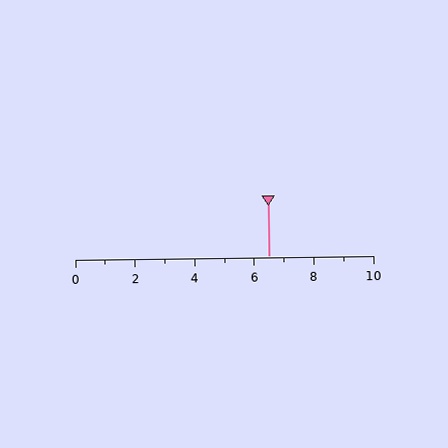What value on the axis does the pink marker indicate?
The marker indicates approximately 6.5.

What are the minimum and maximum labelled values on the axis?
The axis runs from 0 to 10.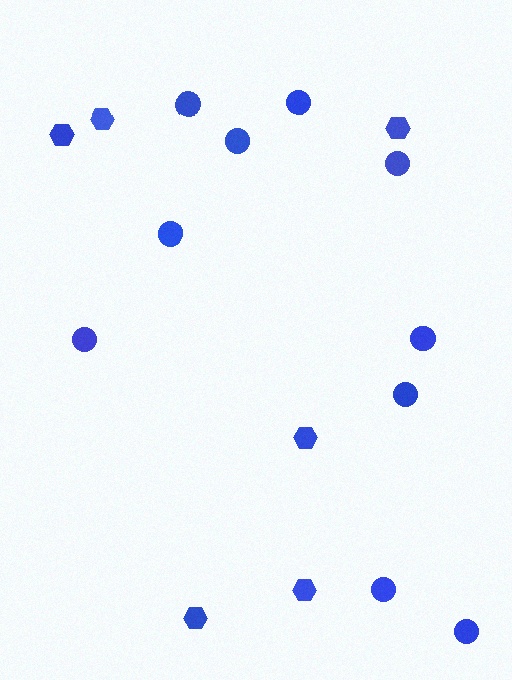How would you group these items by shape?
There are 2 groups: one group of hexagons (6) and one group of circles (10).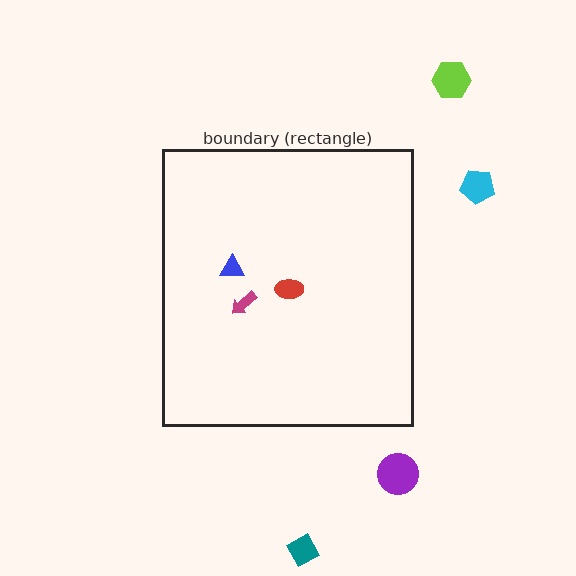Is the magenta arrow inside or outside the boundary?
Inside.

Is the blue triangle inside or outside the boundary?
Inside.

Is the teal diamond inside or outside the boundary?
Outside.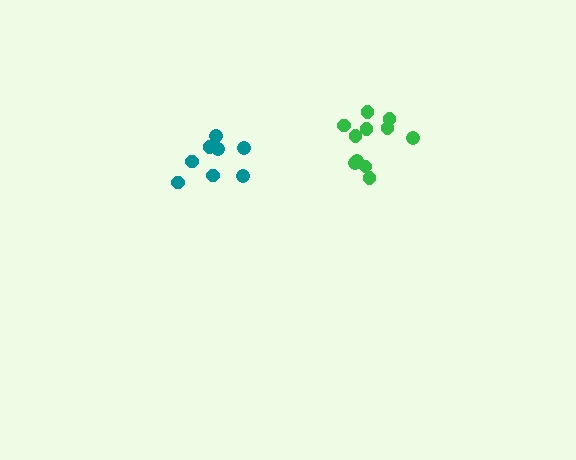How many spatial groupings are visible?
There are 2 spatial groupings.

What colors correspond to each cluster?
The clusters are colored: teal, green.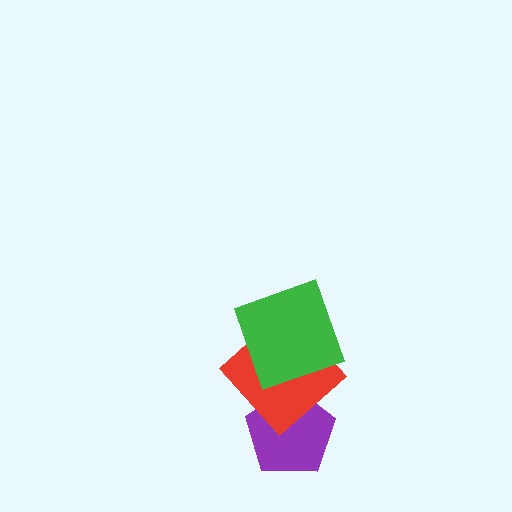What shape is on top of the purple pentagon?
The red diamond is on top of the purple pentagon.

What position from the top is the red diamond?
The red diamond is 2nd from the top.